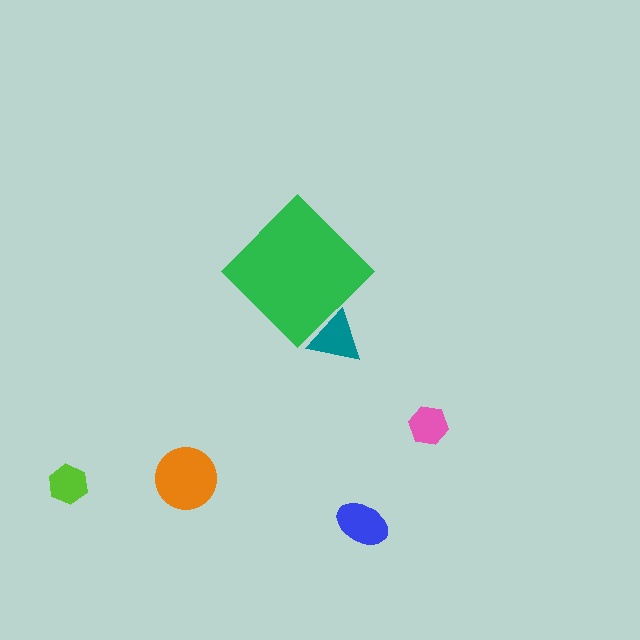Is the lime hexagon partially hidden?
No, the lime hexagon is fully visible.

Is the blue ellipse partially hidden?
No, the blue ellipse is fully visible.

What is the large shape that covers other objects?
A green diamond.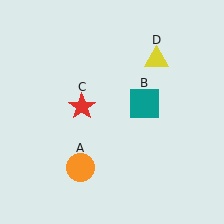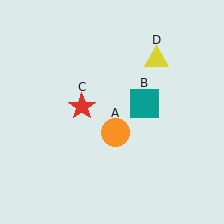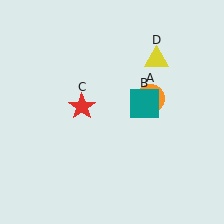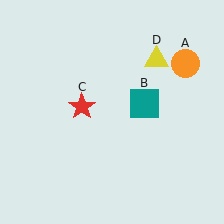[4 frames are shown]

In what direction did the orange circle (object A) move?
The orange circle (object A) moved up and to the right.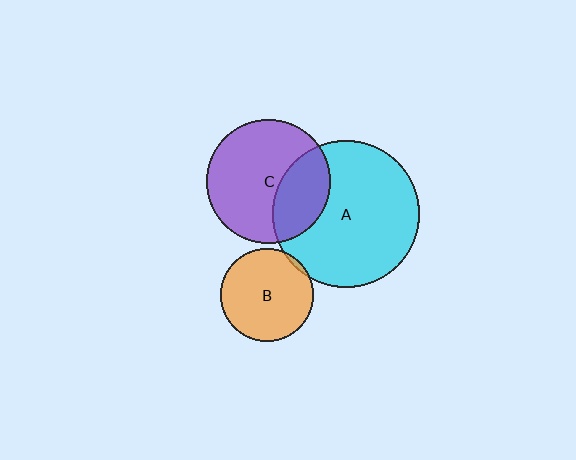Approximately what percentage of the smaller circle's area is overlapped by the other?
Approximately 5%.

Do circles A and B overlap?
Yes.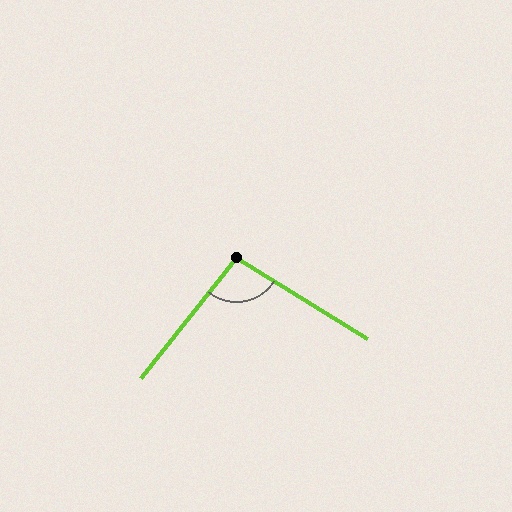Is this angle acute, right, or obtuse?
It is obtuse.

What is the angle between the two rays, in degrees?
Approximately 97 degrees.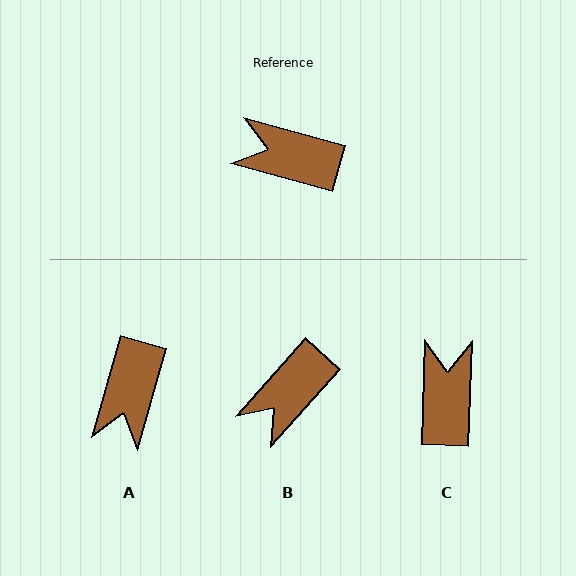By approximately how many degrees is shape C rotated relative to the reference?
Approximately 76 degrees clockwise.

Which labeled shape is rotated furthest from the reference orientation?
A, about 89 degrees away.